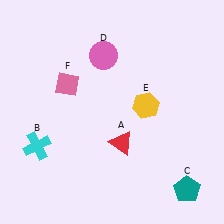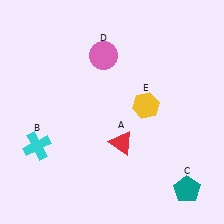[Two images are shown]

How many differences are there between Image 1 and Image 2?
There is 1 difference between the two images.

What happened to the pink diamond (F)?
The pink diamond (F) was removed in Image 2. It was in the top-left area of Image 1.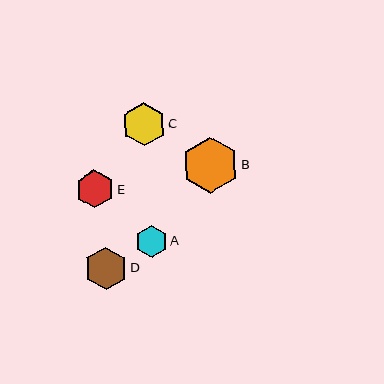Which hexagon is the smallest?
Hexagon A is the smallest with a size of approximately 32 pixels.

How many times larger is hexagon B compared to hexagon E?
Hexagon B is approximately 1.5 times the size of hexagon E.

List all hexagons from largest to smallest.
From largest to smallest: B, C, D, E, A.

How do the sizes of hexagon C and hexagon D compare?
Hexagon C and hexagon D are approximately the same size.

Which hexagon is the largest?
Hexagon B is the largest with a size of approximately 56 pixels.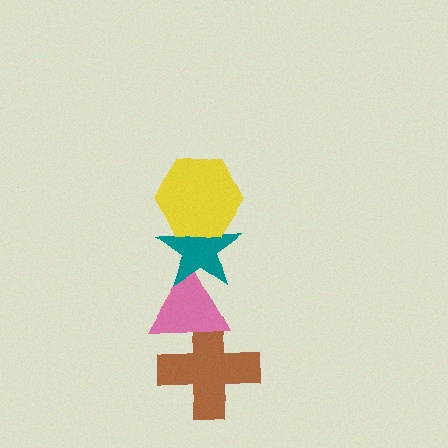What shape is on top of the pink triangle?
The teal star is on top of the pink triangle.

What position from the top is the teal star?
The teal star is 2nd from the top.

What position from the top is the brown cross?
The brown cross is 4th from the top.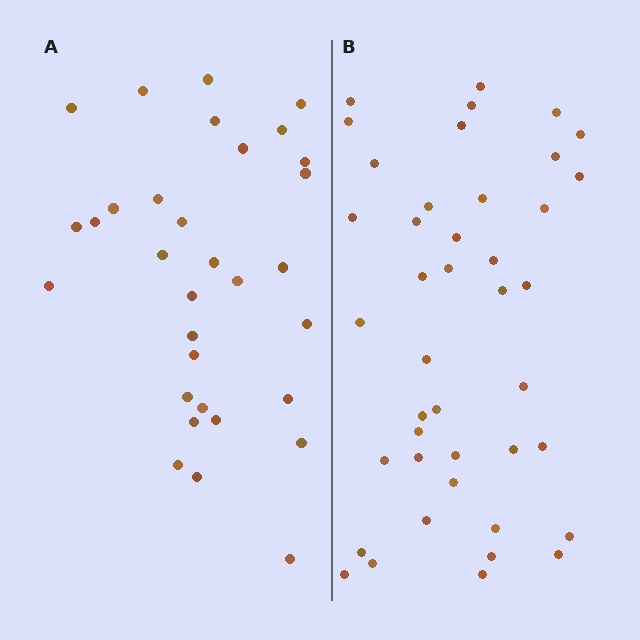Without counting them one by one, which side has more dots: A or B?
Region B (the right region) has more dots.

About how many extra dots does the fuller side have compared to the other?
Region B has roughly 10 or so more dots than region A.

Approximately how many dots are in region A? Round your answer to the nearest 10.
About 30 dots. (The exact count is 32, which rounds to 30.)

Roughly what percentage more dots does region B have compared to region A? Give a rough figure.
About 30% more.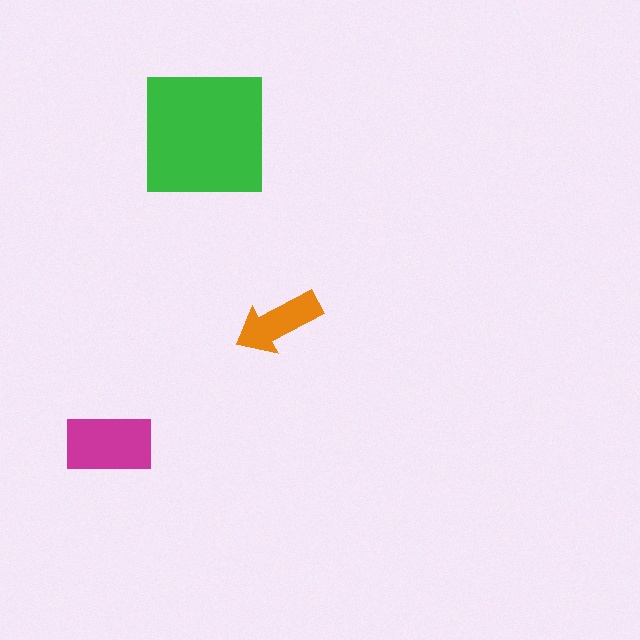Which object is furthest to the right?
The orange arrow is rightmost.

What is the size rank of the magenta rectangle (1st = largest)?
2nd.